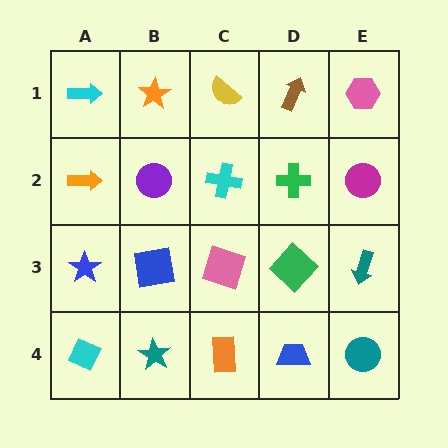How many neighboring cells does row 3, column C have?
4.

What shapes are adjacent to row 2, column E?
A pink hexagon (row 1, column E), a teal arrow (row 3, column E), a green cross (row 2, column D).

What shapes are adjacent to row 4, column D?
A green diamond (row 3, column D), an orange rectangle (row 4, column C), a teal circle (row 4, column E).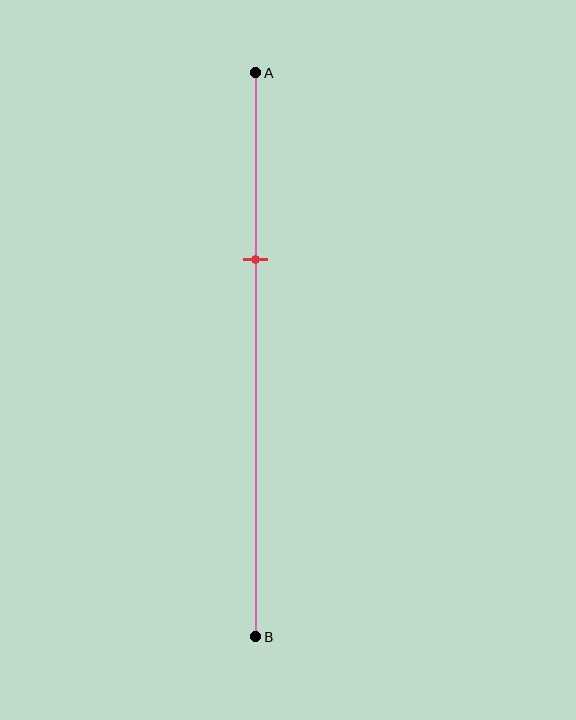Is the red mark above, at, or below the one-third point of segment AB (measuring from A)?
The red mark is approximately at the one-third point of segment AB.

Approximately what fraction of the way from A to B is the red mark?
The red mark is approximately 35% of the way from A to B.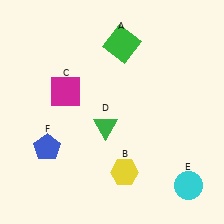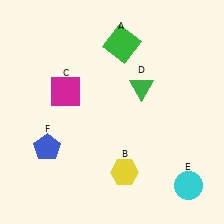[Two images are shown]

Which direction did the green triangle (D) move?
The green triangle (D) moved up.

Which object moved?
The green triangle (D) moved up.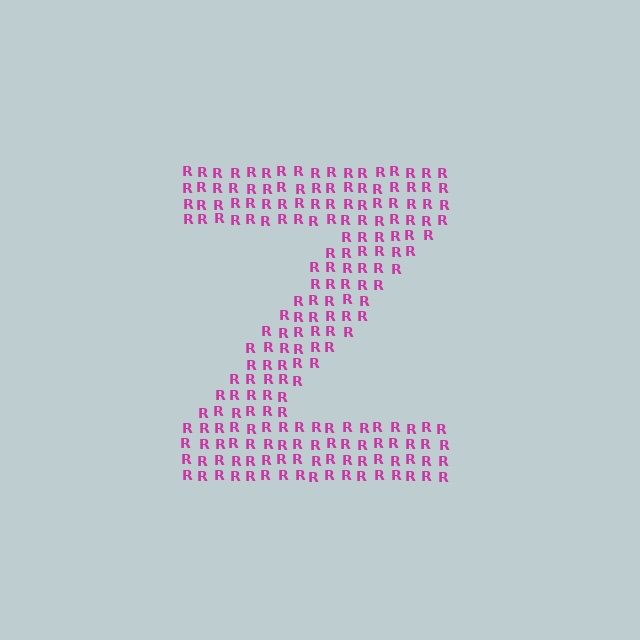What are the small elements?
The small elements are letter R's.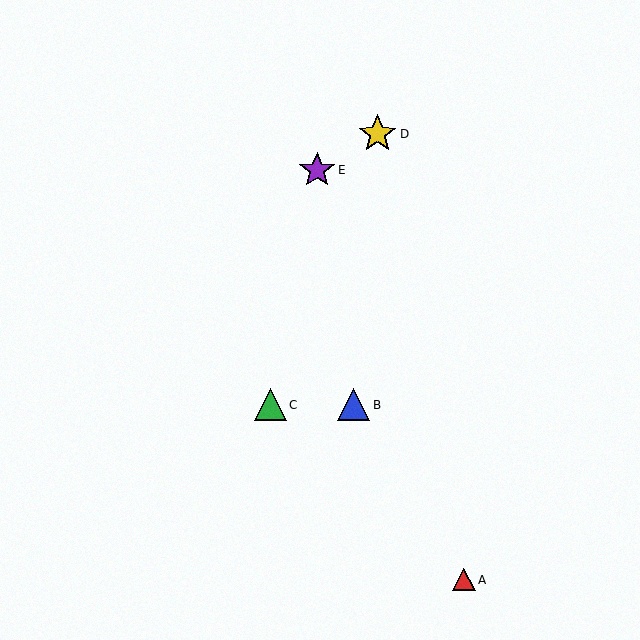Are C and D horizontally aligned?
No, C is at y≈405 and D is at y≈134.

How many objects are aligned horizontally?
2 objects (B, C) are aligned horizontally.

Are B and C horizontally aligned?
Yes, both are at y≈405.